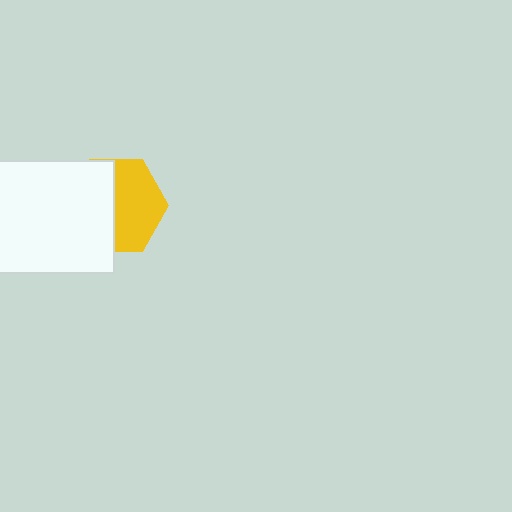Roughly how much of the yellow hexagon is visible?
About half of it is visible (roughly 50%).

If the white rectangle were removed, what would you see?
You would see the complete yellow hexagon.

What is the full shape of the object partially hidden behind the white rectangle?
The partially hidden object is a yellow hexagon.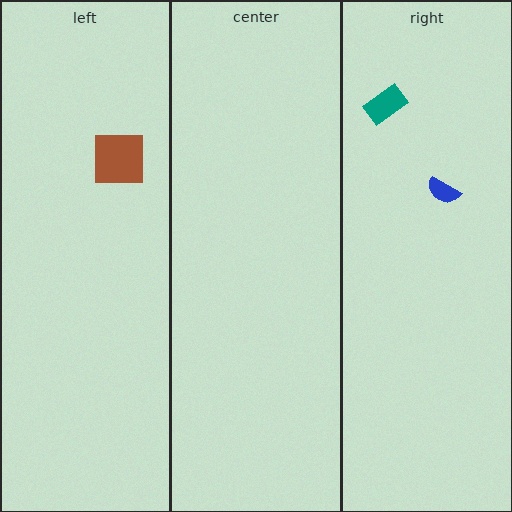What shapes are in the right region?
The teal rectangle, the blue semicircle.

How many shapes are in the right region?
2.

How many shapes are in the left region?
1.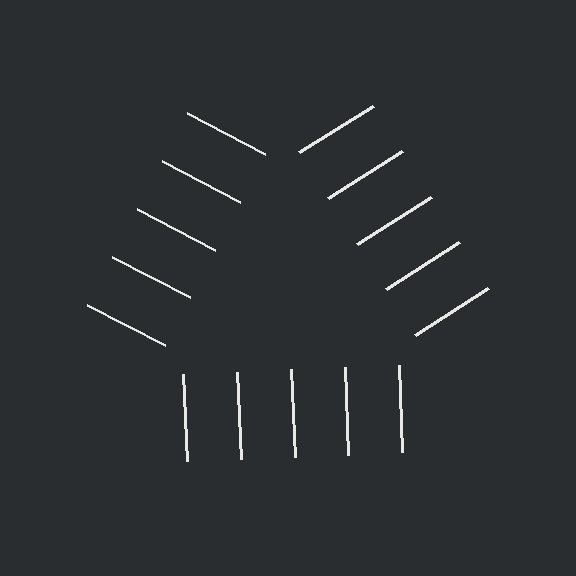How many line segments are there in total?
15 — 5 along each of the 3 edges.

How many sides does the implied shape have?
3 sides — the line-ends trace a triangle.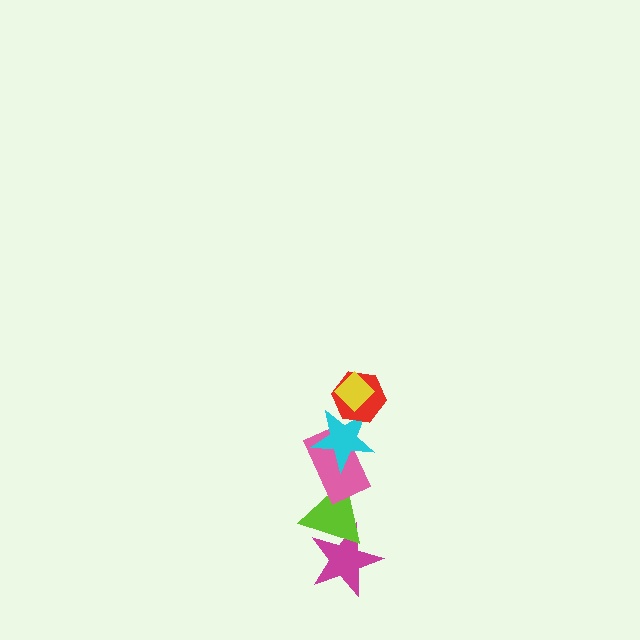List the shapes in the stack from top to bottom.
From top to bottom: the yellow diamond, the red hexagon, the cyan star, the pink rectangle, the lime triangle, the magenta star.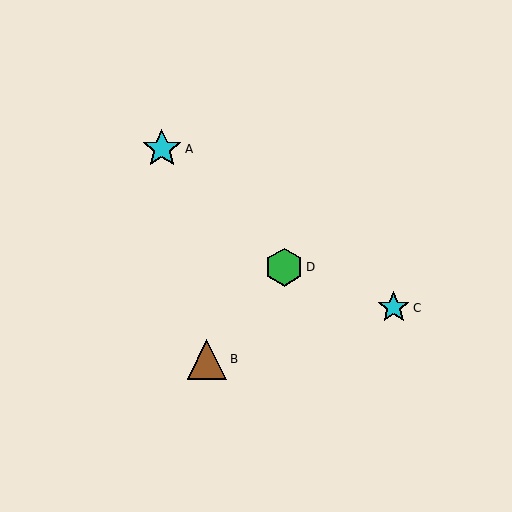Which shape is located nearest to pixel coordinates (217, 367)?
The brown triangle (labeled B) at (207, 359) is nearest to that location.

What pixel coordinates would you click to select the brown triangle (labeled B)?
Click at (207, 359) to select the brown triangle B.